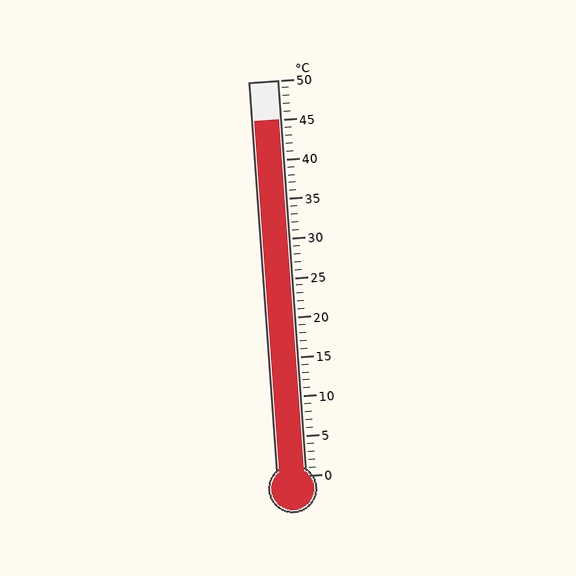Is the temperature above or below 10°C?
The temperature is above 10°C.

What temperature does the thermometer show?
The thermometer shows approximately 45°C.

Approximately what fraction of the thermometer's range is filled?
The thermometer is filled to approximately 90% of its range.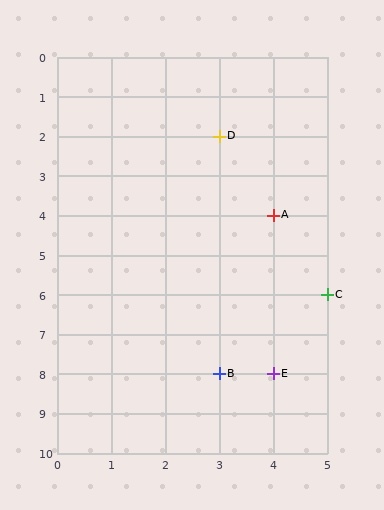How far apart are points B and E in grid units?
Points B and E are 1 column apart.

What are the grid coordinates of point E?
Point E is at grid coordinates (4, 8).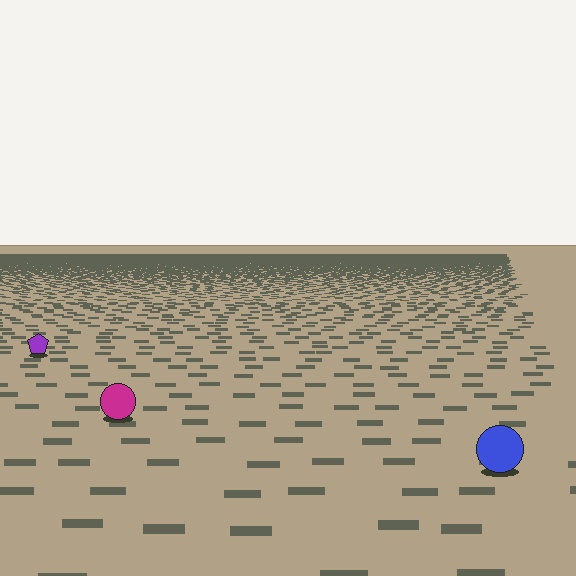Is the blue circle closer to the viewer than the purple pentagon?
Yes. The blue circle is closer — you can tell from the texture gradient: the ground texture is coarser near it.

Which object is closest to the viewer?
The blue circle is closest. The texture marks near it are larger and more spread out.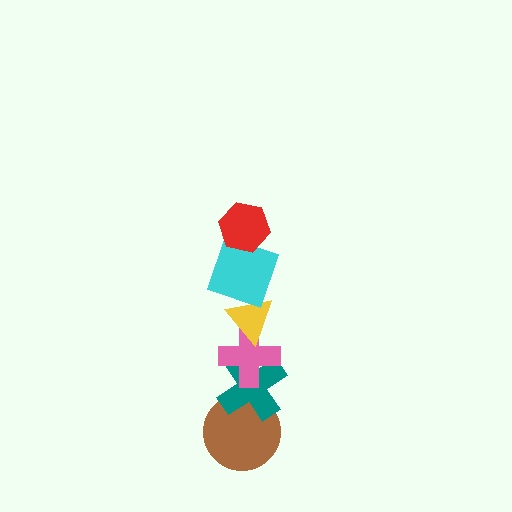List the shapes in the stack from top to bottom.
From top to bottom: the red hexagon, the cyan square, the yellow triangle, the pink cross, the teal cross, the brown circle.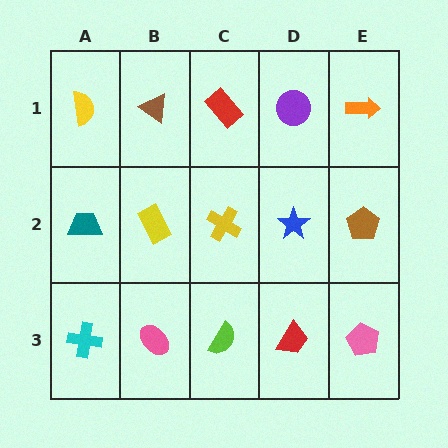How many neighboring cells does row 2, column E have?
3.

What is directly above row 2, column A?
A yellow semicircle.